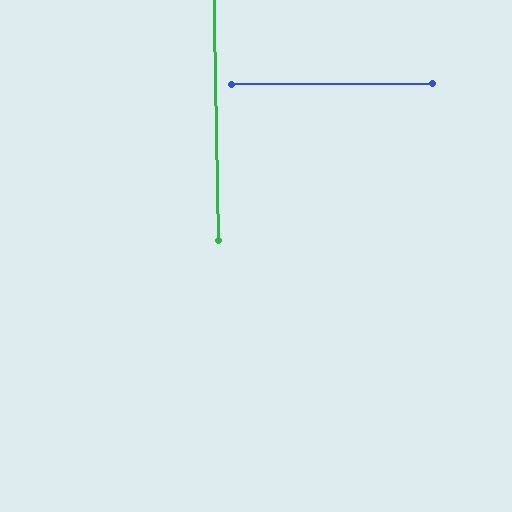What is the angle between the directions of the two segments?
Approximately 89 degrees.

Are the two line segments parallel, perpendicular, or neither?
Perpendicular — they meet at approximately 89°.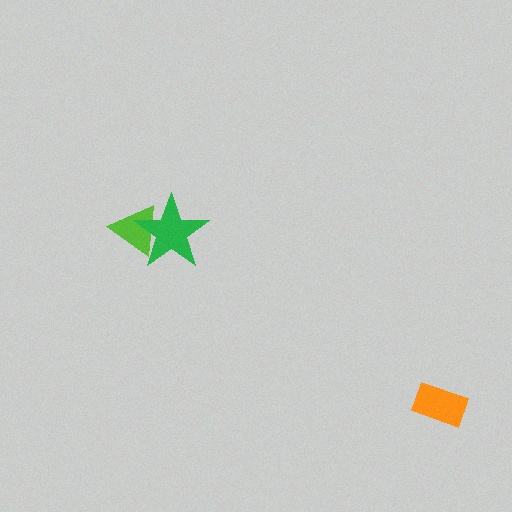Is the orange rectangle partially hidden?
No, no other shape covers it.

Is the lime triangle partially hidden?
Yes, it is partially covered by another shape.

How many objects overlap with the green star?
1 object overlaps with the green star.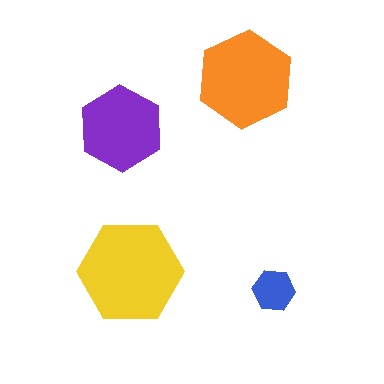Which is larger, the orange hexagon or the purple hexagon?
The orange one.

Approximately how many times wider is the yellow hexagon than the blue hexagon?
About 2.5 times wider.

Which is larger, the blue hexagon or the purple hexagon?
The purple one.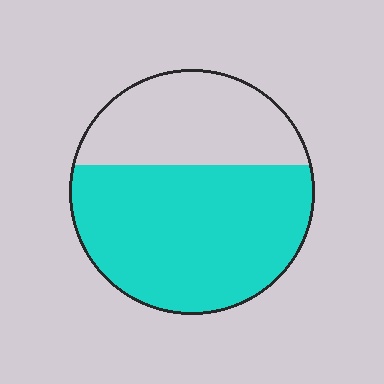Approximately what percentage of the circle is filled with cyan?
Approximately 65%.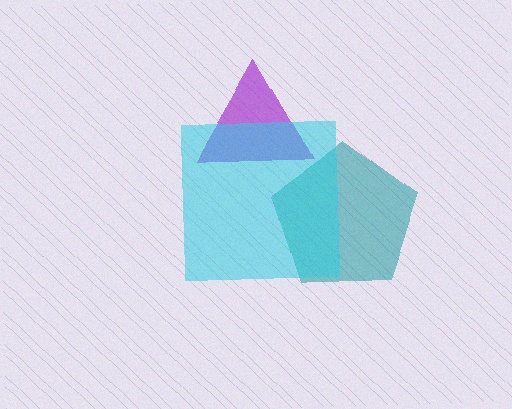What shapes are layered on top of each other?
The layered shapes are: a purple triangle, a teal pentagon, a cyan square.